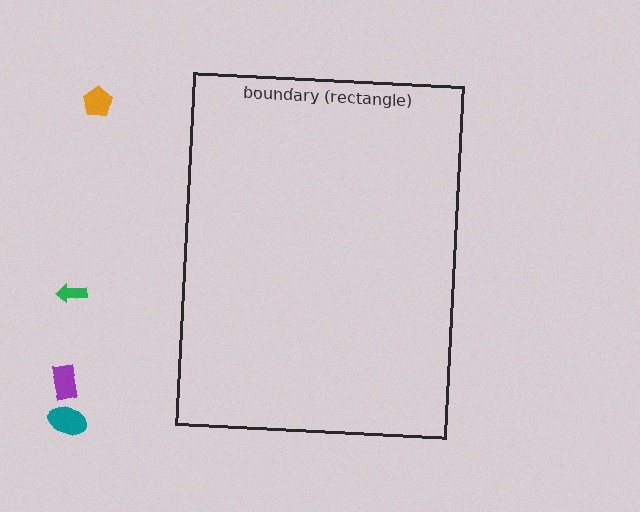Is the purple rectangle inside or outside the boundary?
Outside.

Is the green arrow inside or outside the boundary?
Outside.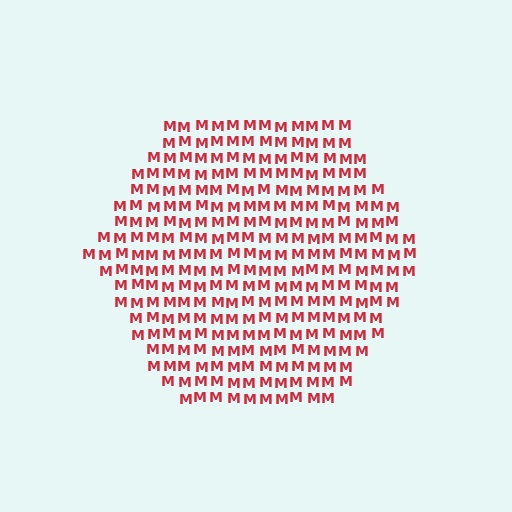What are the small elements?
The small elements are letter M's.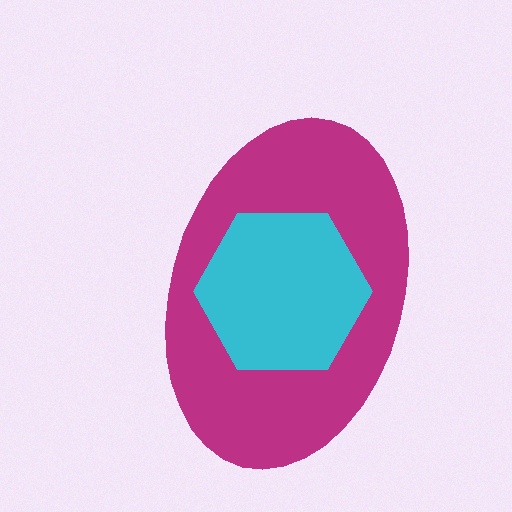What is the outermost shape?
The magenta ellipse.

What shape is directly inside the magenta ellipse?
The cyan hexagon.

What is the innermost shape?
The cyan hexagon.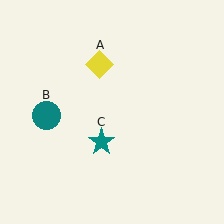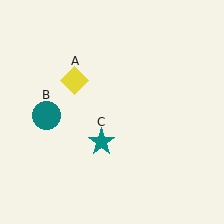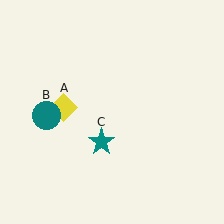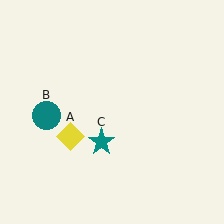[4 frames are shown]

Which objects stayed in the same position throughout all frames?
Teal circle (object B) and teal star (object C) remained stationary.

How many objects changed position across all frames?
1 object changed position: yellow diamond (object A).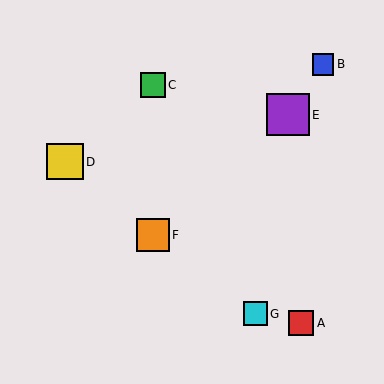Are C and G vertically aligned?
No, C is at x≈153 and G is at x≈255.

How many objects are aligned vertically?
2 objects (C, F) are aligned vertically.